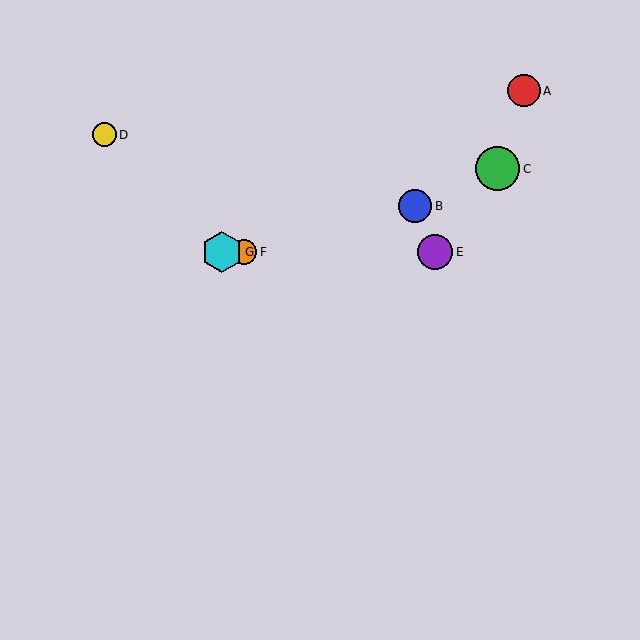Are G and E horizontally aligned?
Yes, both are at y≈252.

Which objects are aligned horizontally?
Objects E, F, G are aligned horizontally.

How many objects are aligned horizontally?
3 objects (E, F, G) are aligned horizontally.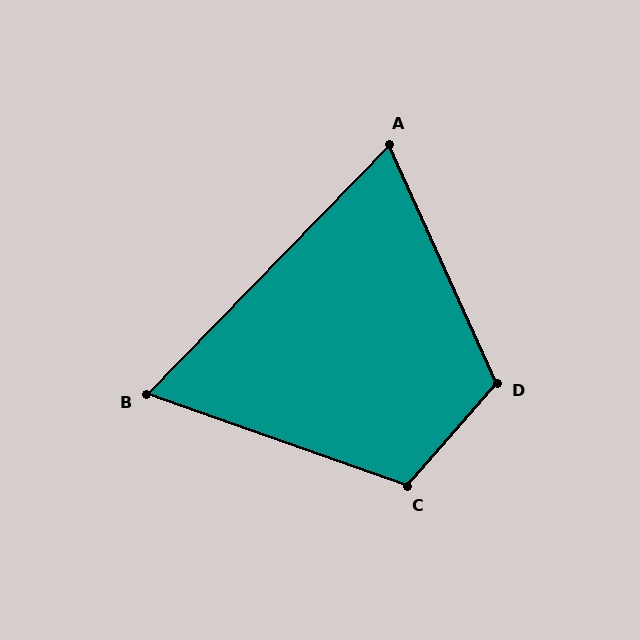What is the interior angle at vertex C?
Approximately 111 degrees (obtuse).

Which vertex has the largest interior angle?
D, at approximately 115 degrees.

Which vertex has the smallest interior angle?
B, at approximately 65 degrees.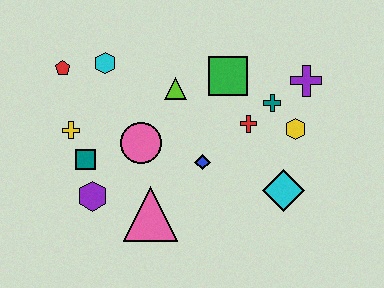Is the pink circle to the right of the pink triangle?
No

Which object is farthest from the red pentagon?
The cyan diamond is farthest from the red pentagon.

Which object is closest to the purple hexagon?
The teal square is closest to the purple hexagon.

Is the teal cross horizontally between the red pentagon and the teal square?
No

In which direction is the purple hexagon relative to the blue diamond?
The purple hexagon is to the left of the blue diamond.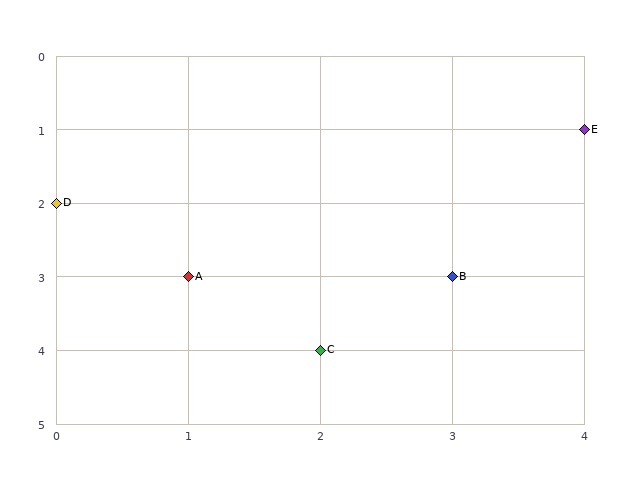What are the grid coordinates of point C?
Point C is at grid coordinates (2, 4).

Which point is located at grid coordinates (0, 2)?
Point D is at (0, 2).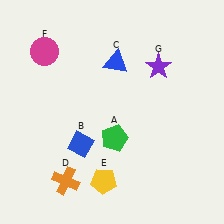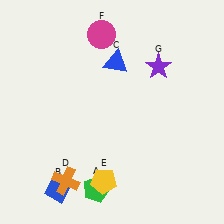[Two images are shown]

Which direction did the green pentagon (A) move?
The green pentagon (A) moved down.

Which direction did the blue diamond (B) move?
The blue diamond (B) moved down.